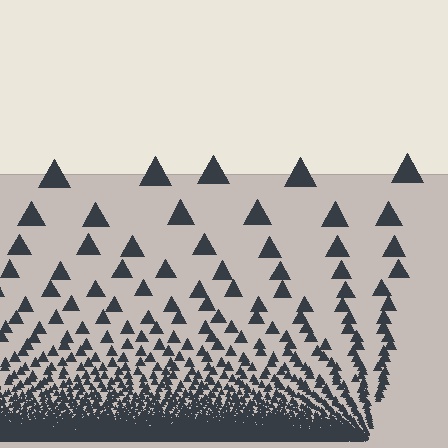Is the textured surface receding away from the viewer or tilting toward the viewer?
The surface appears to tilt toward the viewer. Texture elements get larger and sparser toward the top.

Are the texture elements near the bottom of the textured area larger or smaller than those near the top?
Smaller. The gradient is inverted — elements near the bottom are smaller and denser.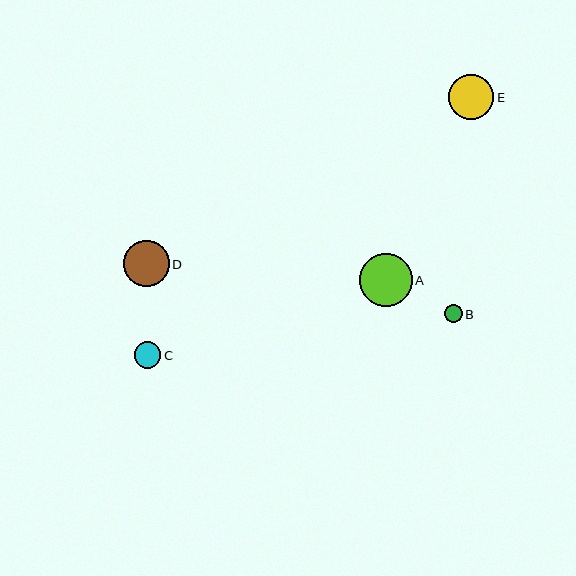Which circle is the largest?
Circle A is the largest with a size of approximately 53 pixels.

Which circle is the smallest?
Circle B is the smallest with a size of approximately 18 pixels.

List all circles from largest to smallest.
From largest to smallest: A, D, E, C, B.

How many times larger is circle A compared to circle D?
Circle A is approximately 1.2 times the size of circle D.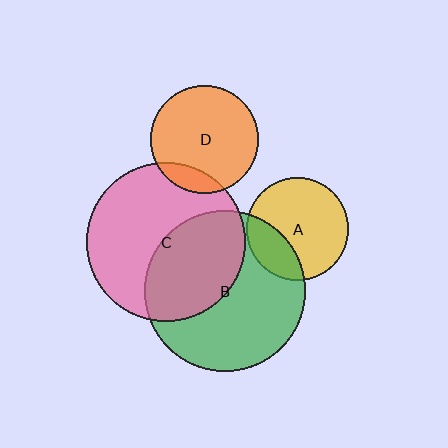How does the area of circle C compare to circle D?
Approximately 2.2 times.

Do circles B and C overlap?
Yes.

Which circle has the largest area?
Circle B (green).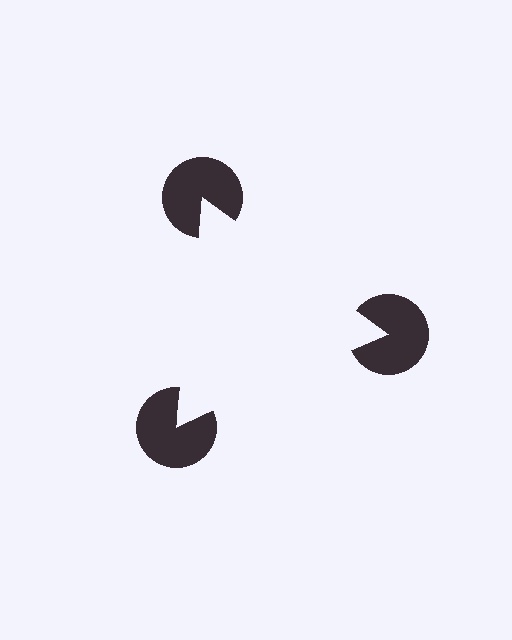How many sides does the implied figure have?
3 sides.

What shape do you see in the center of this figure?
An illusory triangle — its edges are inferred from the aligned wedge cuts in the pac-man discs, not physically drawn.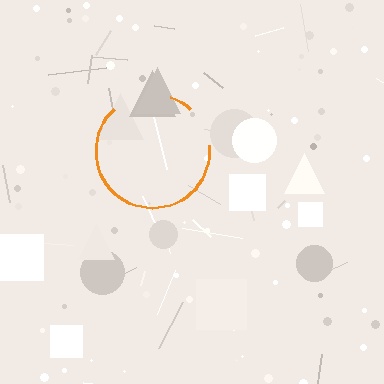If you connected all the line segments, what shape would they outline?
They would outline a circle.